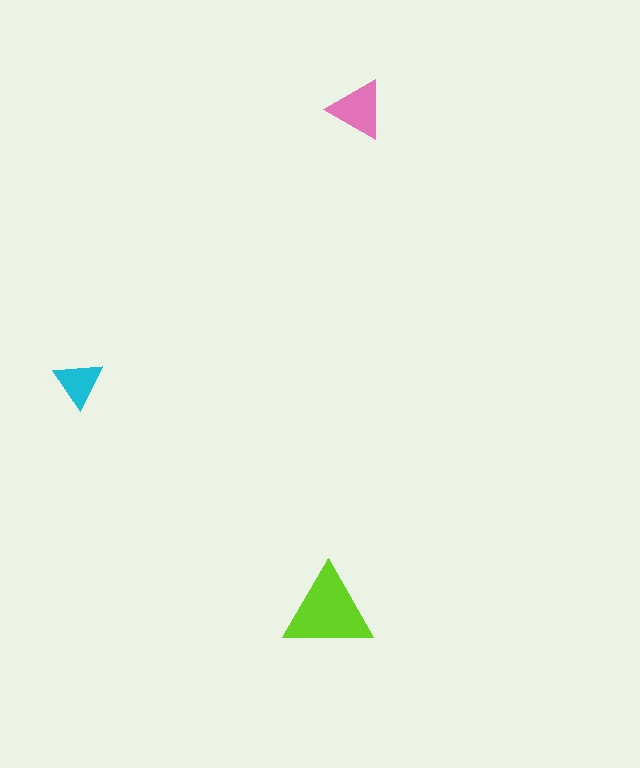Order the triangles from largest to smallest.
the lime one, the pink one, the cyan one.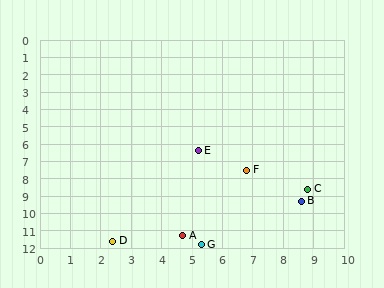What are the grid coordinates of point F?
Point F is at approximately (6.8, 7.5).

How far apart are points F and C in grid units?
Points F and C are about 2.3 grid units apart.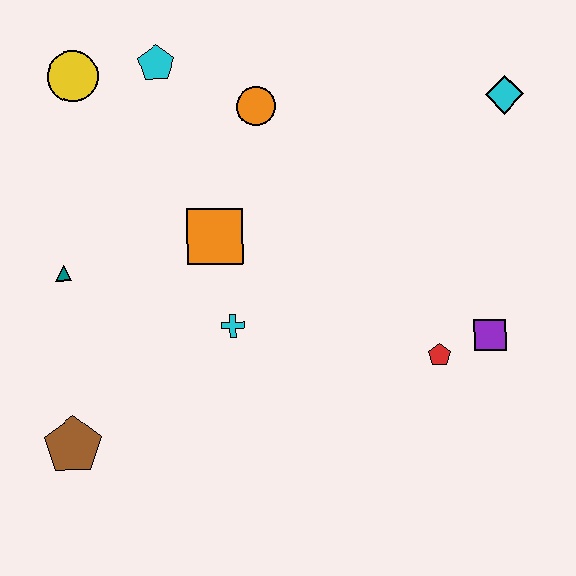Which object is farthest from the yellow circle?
The purple square is farthest from the yellow circle.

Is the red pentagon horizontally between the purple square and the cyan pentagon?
Yes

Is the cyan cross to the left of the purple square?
Yes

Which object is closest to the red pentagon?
The purple square is closest to the red pentagon.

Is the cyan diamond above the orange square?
Yes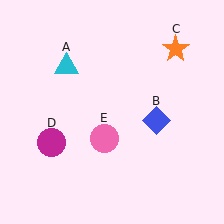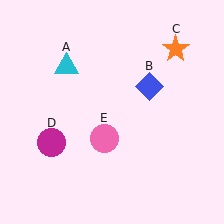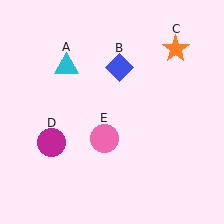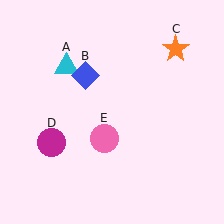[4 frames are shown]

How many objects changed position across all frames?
1 object changed position: blue diamond (object B).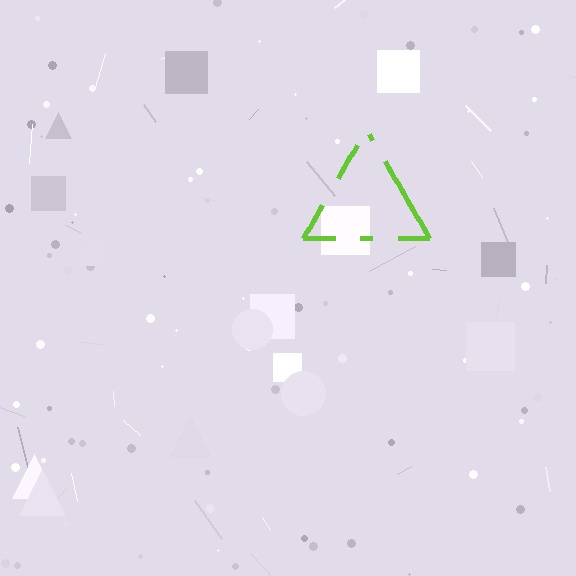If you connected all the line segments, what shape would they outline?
They would outline a triangle.